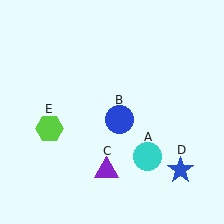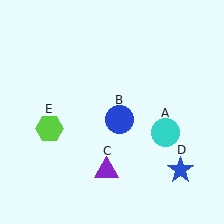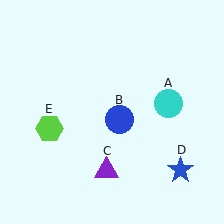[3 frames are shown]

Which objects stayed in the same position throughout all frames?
Blue circle (object B) and purple triangle (object C) and blue star (object D) and lime hexagon (object E) remained stationary.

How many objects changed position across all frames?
1 object changed position: cyan circle (object A).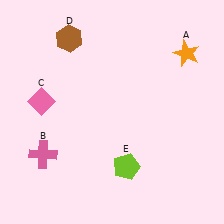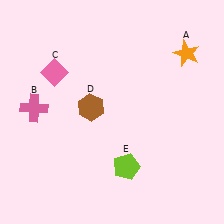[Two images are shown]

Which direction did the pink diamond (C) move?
The pink diamond (C) moved up.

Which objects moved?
The objects that moved are: the pink cross (B), the pink diamond (C), the brown hexagon (D).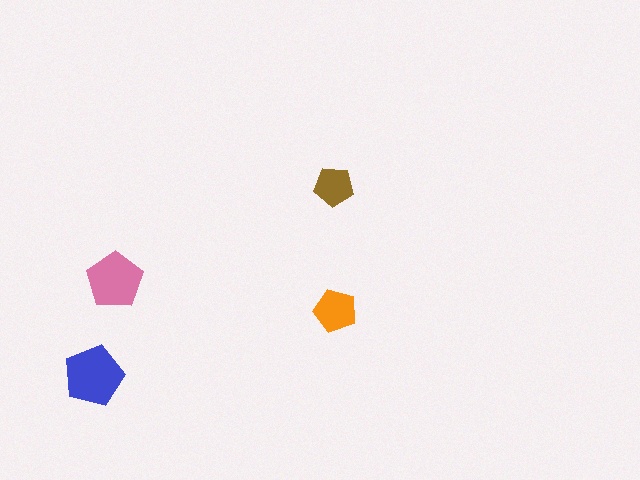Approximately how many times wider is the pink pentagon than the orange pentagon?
About 1.5 times wider.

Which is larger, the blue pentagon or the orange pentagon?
The blue one.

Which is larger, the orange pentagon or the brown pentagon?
The orange one.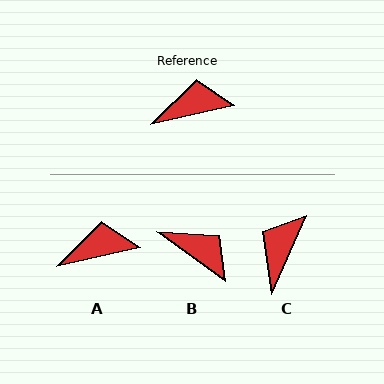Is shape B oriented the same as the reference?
No, it is off by about 49 degrees.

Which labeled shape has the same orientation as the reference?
A.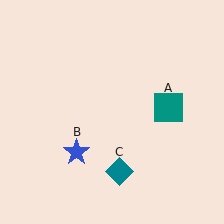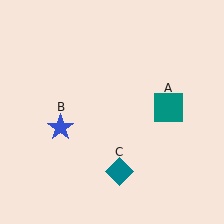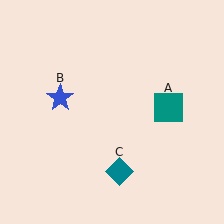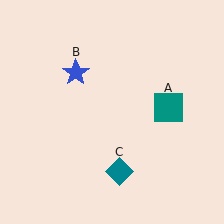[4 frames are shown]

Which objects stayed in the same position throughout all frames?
Teal square (object A) and teal diamond (object C) remained stationary.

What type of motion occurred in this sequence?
The blue star (object B) rotated clockwise around the center of the scene.